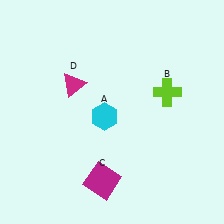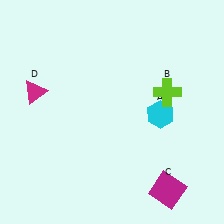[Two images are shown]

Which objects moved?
The objects that moved are: the cyan hexagon (A), the magenta square (C), the magenta triangle (D).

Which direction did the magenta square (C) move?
The magenta square (C) moved right.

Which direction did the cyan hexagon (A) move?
The cyan hexagon (A) moved right.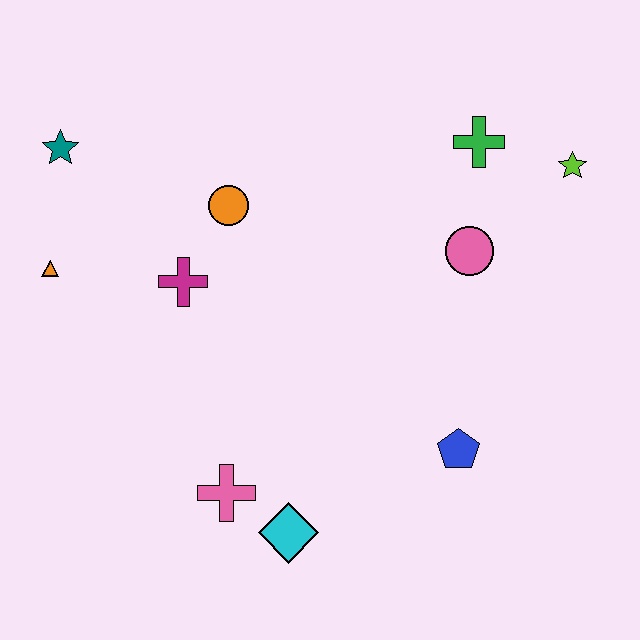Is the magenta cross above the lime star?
No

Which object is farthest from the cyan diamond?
The lime star is farthest from the cyan diamond.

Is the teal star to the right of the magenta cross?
No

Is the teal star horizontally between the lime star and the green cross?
No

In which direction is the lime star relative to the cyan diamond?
The lime star is above the cyan diamond.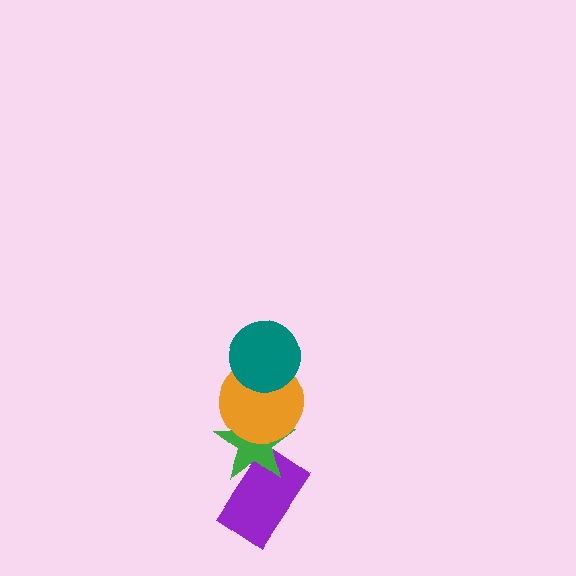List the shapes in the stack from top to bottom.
From top to bottom: the teal circle, the orange circle, the green star, the purple rectangle.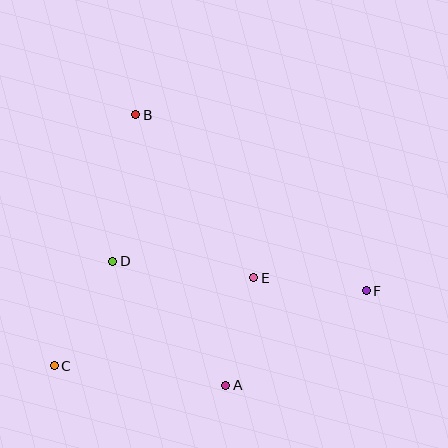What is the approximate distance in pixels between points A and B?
The distance between A and B is approximately 285 pixels.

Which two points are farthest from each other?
Points C and F are farthest from each other.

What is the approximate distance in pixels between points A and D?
The distance between A and D is approximately 168 pixels.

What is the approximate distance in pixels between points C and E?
The distance between C and E is approximately 218 pixels.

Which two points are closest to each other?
Points A and E are closest to each other.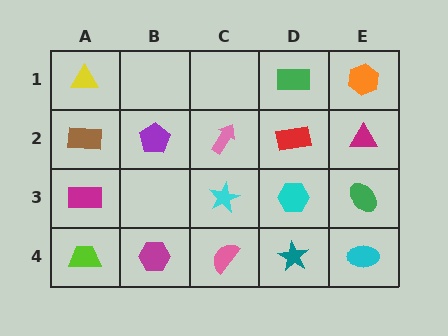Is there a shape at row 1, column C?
No, that cell is empty.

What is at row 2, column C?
A pink arrow.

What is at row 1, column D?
A green rectangle.